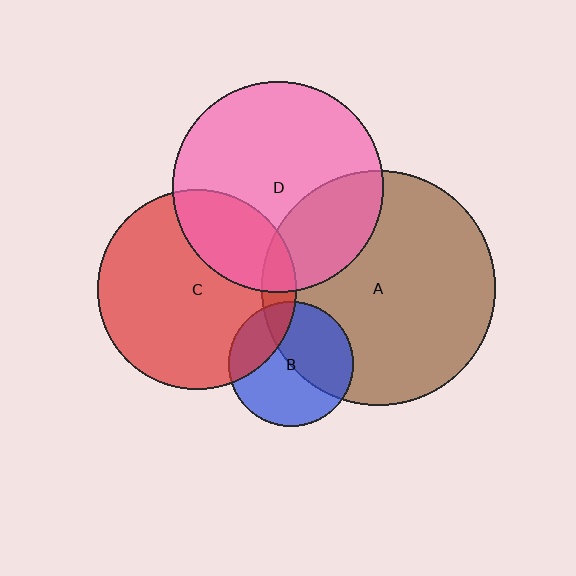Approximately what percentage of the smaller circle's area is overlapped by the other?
Approximately 25%.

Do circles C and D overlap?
Yes.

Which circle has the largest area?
Circle A (brown).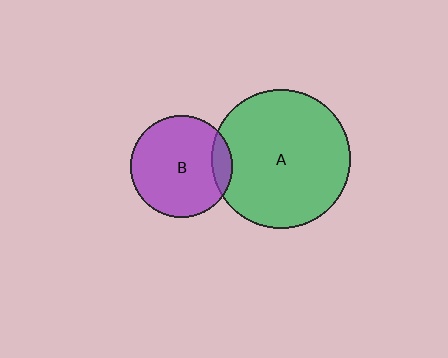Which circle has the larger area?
Circle A (green).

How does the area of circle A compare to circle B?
Approximately 1.9 times.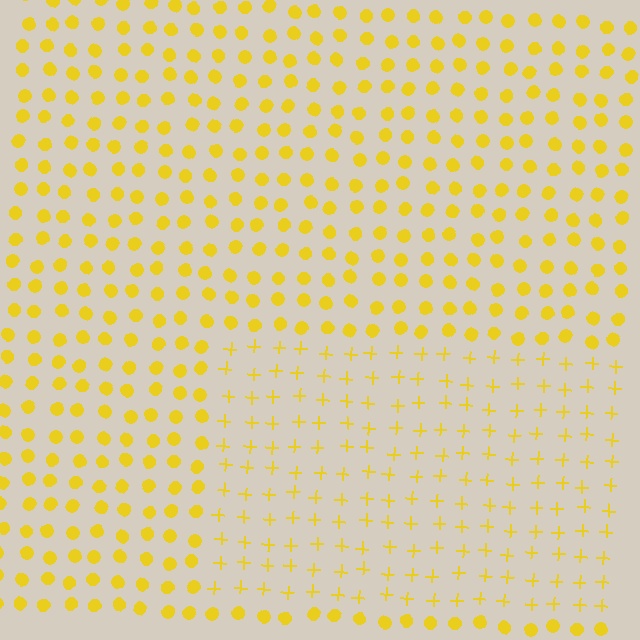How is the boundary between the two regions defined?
The boundary is defined by a change in element shape: plus signs inside vs. circles outside. All elements share the same color and spacing.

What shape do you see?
I see a rectangle.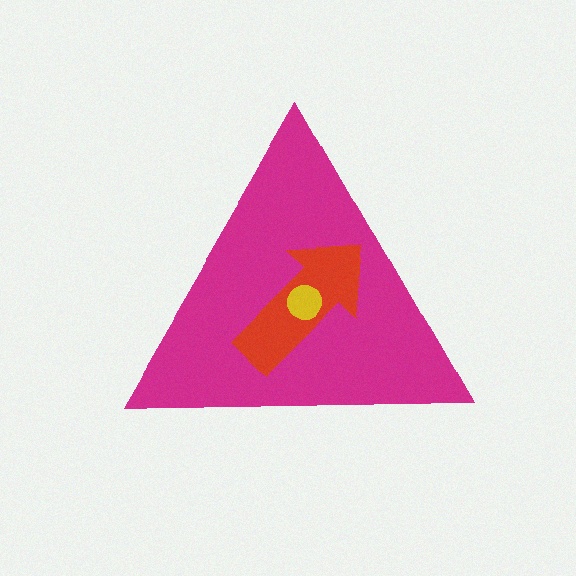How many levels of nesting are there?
3.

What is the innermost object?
The yellow circle.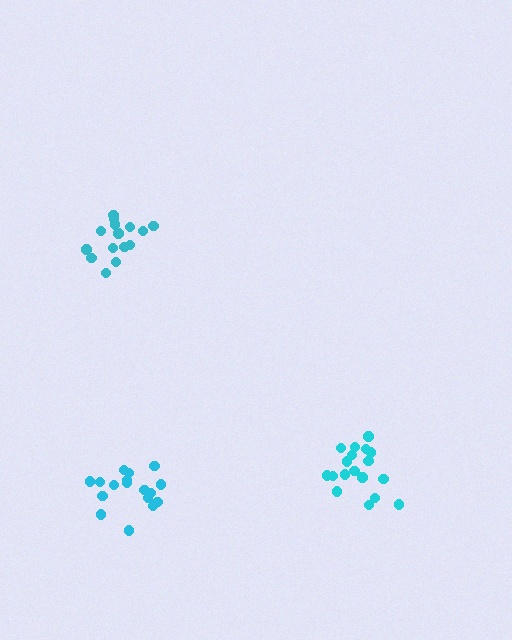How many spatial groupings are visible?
There are 3 spatial groupings.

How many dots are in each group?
Group 1: 18 dots, Group 2: 16 dots, Group 3: 18 dots (52 total).